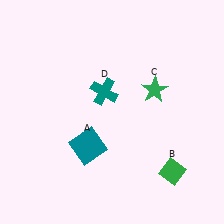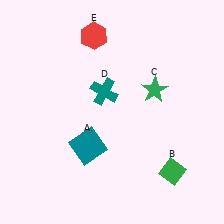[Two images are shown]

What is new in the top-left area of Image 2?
A red hexagon (E) was added in the top-left area of Image 2.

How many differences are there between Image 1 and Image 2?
There is 1 difference between the two images.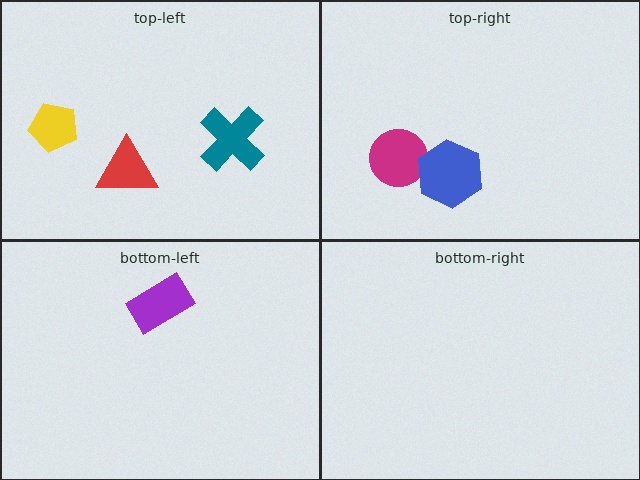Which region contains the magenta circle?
The top-right region.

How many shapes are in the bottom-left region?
1.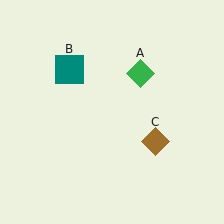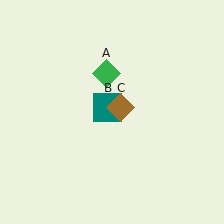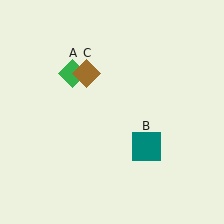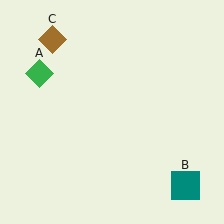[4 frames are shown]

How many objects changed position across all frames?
3 objects changed position: green diamond (object A), teal square (object B), brown diamond (object C).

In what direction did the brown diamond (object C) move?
The brown diamond (object C) moved up and to the left.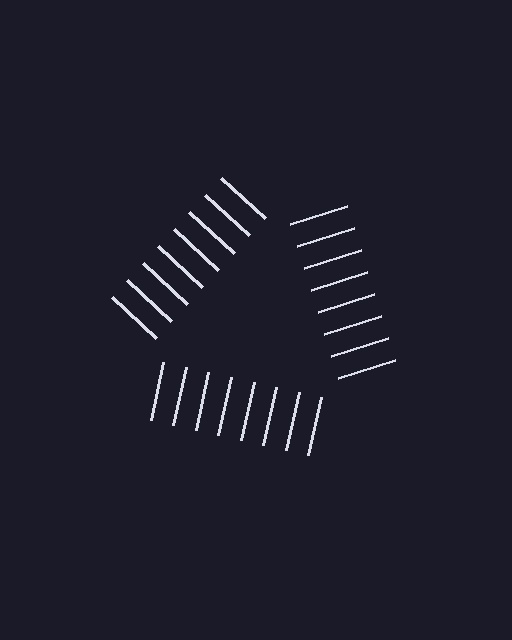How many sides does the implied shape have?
3 sides — the line-ends trace a triangle.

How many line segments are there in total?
24 — 8 along each of the 3 edges.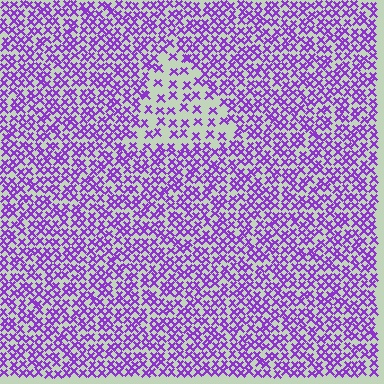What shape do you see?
I see a triangle.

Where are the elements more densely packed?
The elements are more densely packed outside the triangle boundary.